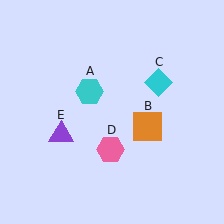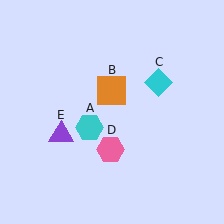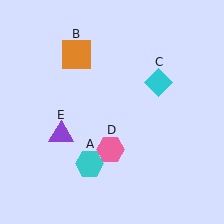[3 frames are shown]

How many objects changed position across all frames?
2 objects changed position: cyan hexagon (object A), orange square (object B).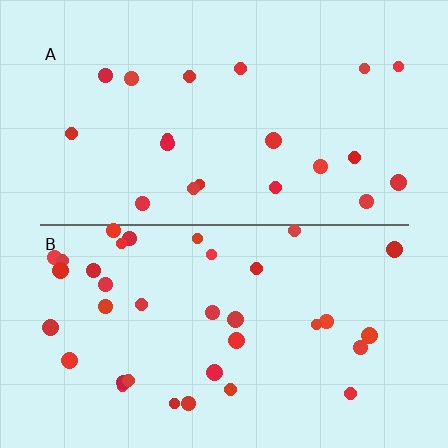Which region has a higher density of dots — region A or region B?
B (the bottom).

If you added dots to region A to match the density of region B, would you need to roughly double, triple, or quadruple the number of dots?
Approximately double.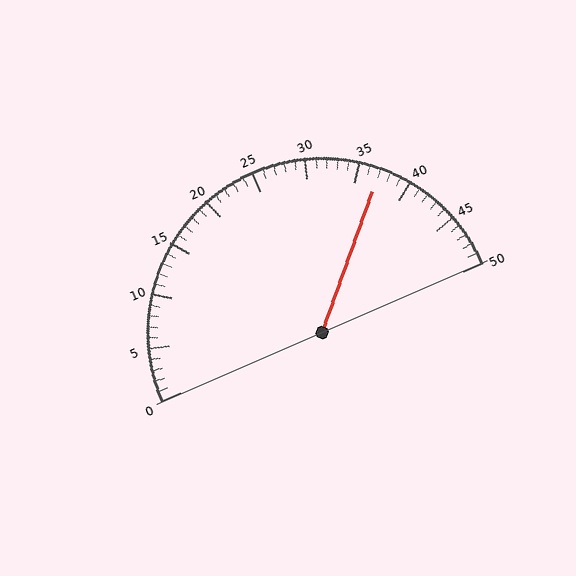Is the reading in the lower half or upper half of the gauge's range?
The reading is in the upper half of the range (0 to 50).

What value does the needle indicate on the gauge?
The needle indicates approximately 37.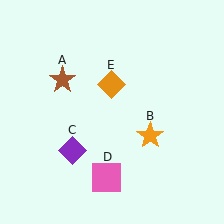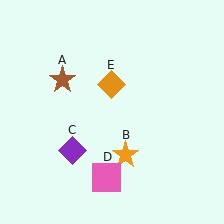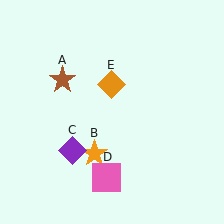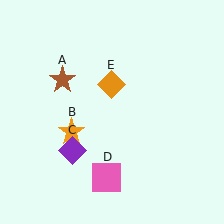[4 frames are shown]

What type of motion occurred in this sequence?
The orange star (object B) rotated clockwise around the center of the scene.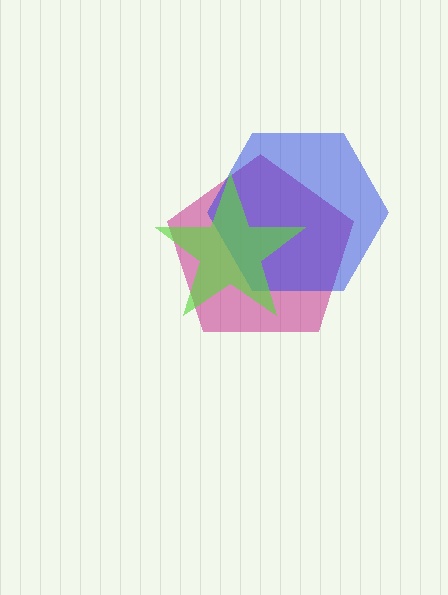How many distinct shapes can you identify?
There are 3 distinct shapes: a magenta pentagon, a blue hexagon, a lime star.